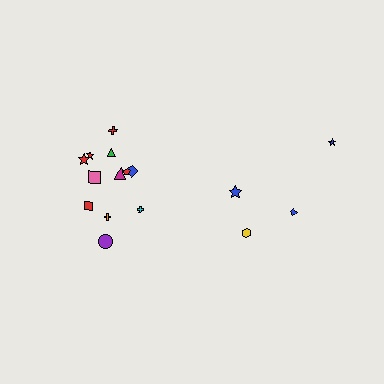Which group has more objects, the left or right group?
The left group.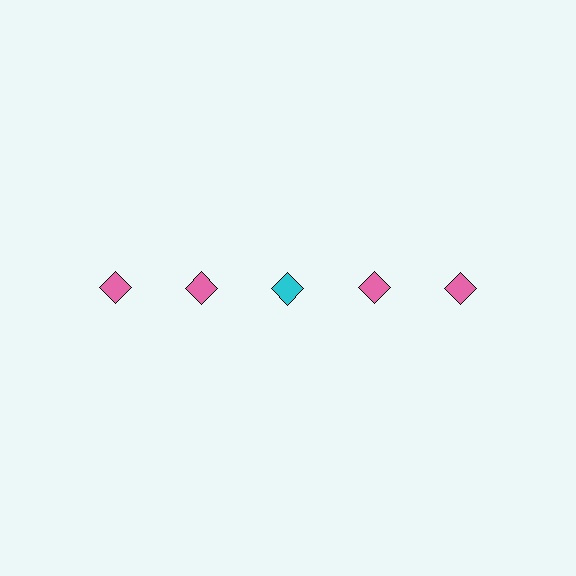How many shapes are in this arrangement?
There are 5 shapes arranged in a grid pattern.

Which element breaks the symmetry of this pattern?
The cyan diamond in the top row, center column breaks the symmetry. All other shapes are pink diamonds.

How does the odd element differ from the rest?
It has a different color: cyan instead of pink.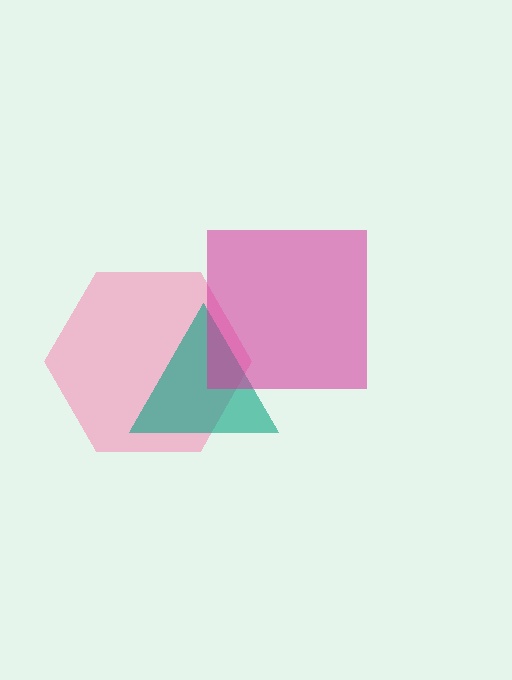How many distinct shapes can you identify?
There are 3 distinct shapes: a pink hexagon, a teal triangle, a magenta square.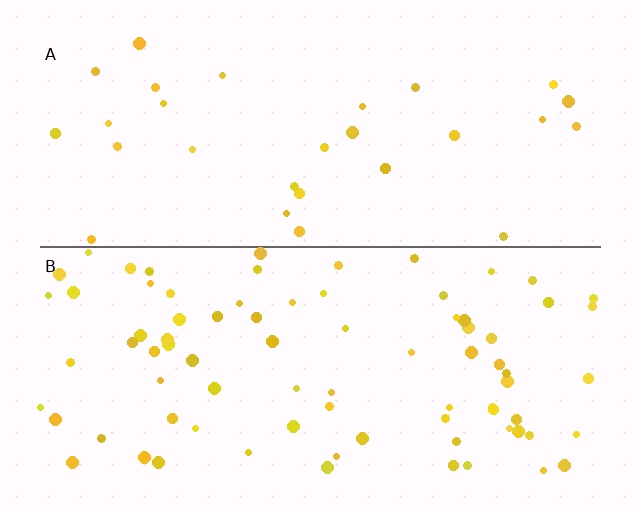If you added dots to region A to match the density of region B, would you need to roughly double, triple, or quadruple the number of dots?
Approximately triple.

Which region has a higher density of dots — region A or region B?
B (the bottom).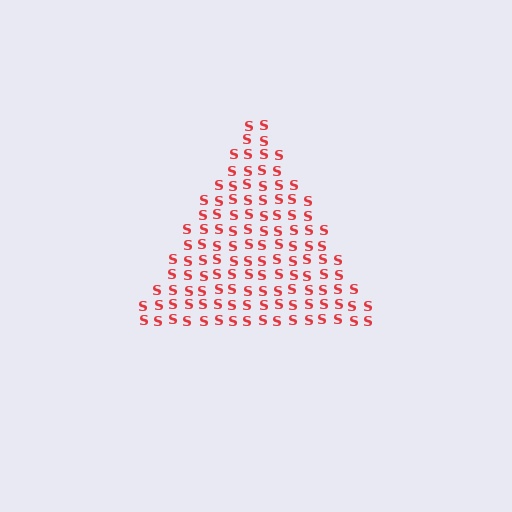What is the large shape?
The large shape is a triangle.